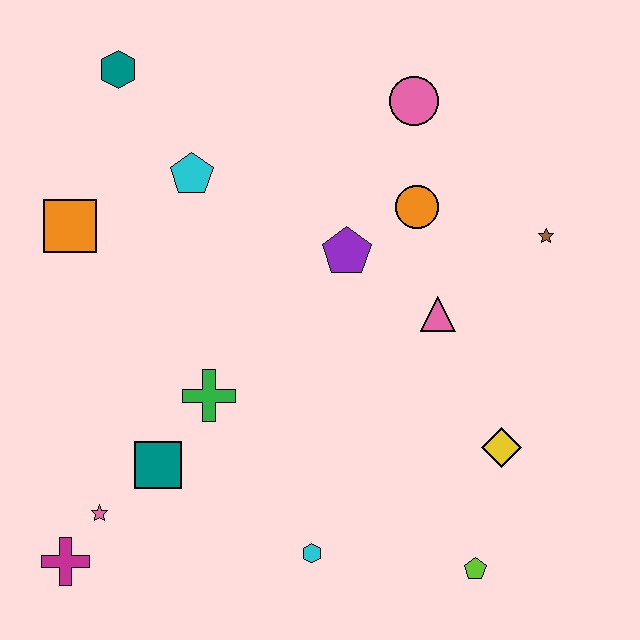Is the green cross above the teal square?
Yes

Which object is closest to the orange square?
The cyan pentagon is closest to the orange square.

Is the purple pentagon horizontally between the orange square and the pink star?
No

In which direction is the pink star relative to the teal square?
The pink star is to the left of the teal square.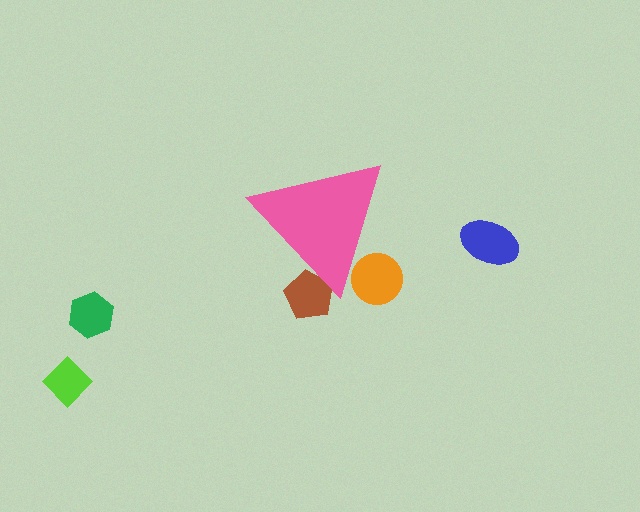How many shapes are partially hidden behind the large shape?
2 shapes are partially hidden.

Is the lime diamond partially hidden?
No, the lime diamond is fully visible.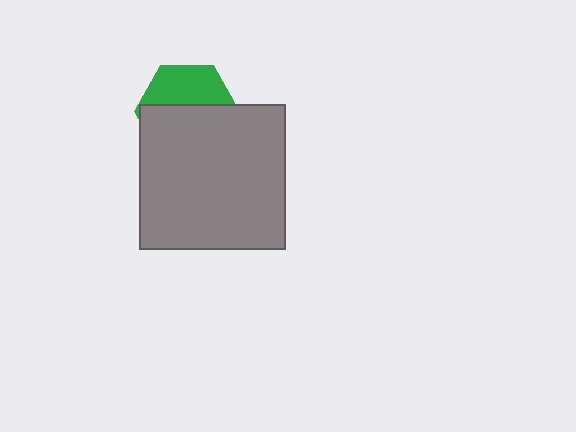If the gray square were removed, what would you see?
You would see the complete green hexagon.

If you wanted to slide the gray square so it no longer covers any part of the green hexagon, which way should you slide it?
Slide it down — that is the most direct way to separate the two shapes.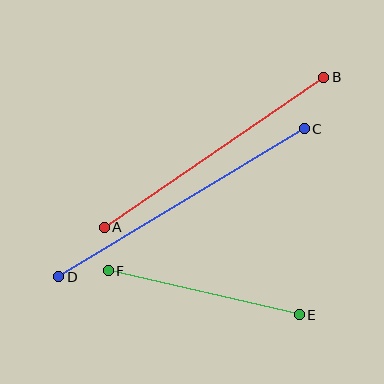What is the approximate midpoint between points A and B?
The midpoint is at approximately (214, 152) pixels.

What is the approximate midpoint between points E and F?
The midpoint is at approximately (204, 293) pixels.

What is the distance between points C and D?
The distance is approximately 287 pixels.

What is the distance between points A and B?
The distance is approximately 266 pixels.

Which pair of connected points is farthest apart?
Points C and D are farthest apart.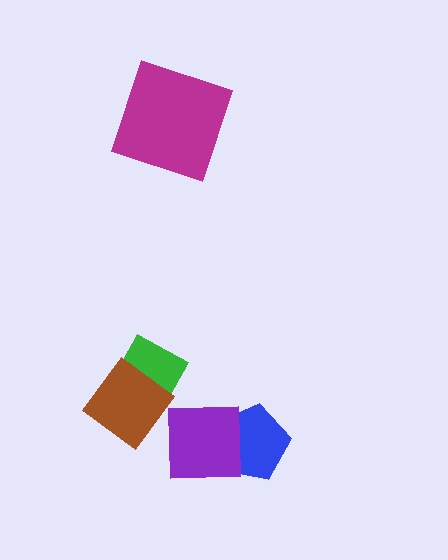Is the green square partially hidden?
Yes, it is partially covered by another shape.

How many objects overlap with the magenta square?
0 objects overlap with the magenta square.